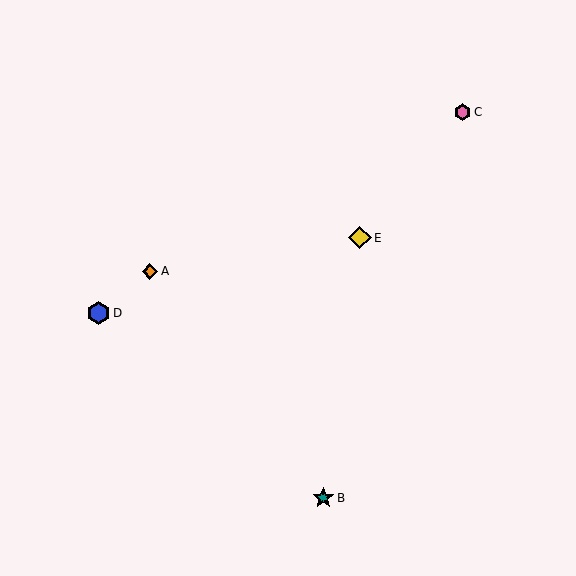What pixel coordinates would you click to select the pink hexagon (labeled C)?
Click at (463, 112) to select the pink hexagon C.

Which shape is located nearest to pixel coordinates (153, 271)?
The orange diamond (labeled A) at (150, 271) is nearest to that location.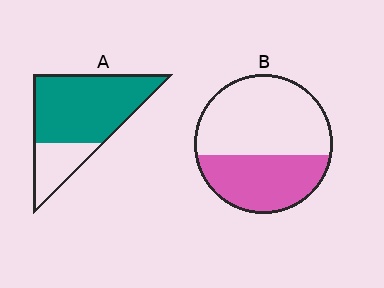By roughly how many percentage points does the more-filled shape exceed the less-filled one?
By roughly 35 percentage points (A over B).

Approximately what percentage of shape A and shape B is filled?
A is approximately 75% and B is approximately 40%.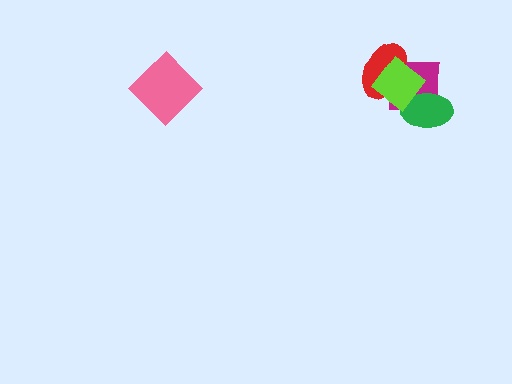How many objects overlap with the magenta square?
3 objects overlap with the magenta square.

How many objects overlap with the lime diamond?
3 objects overlap with the lime diamond.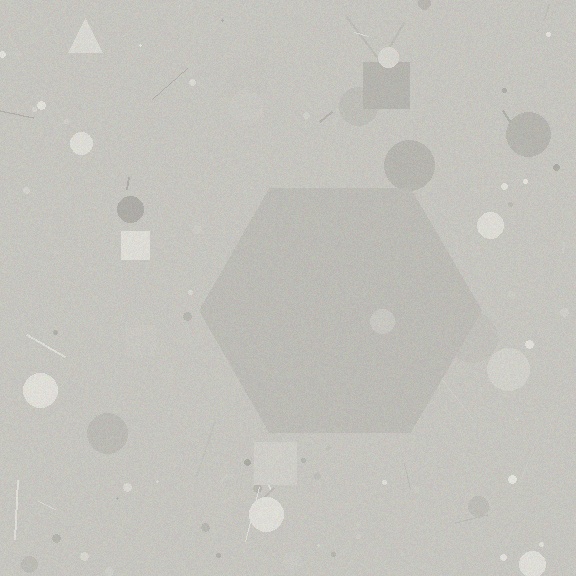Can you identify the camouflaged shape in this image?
The camouflaged shape is a hexagon.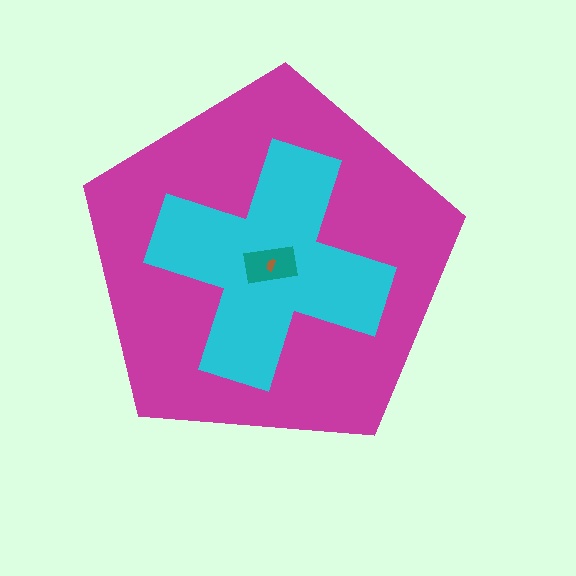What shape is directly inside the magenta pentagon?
The cyan cross.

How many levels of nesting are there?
4.